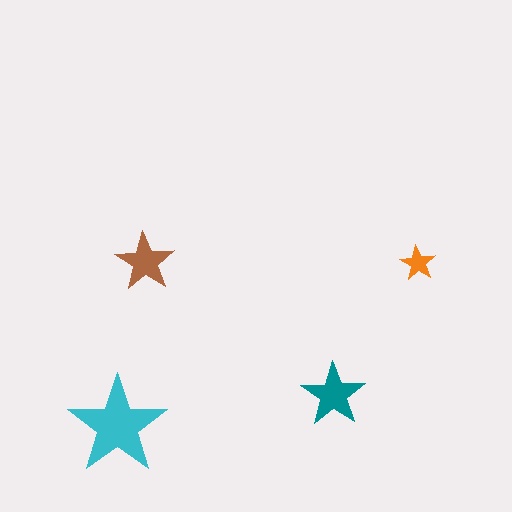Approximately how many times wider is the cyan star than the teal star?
About 1.5 times wider.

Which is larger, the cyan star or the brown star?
The cyan one.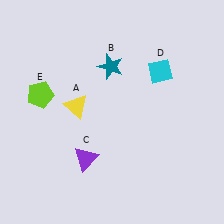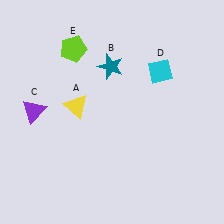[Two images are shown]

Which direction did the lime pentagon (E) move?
The lime pentagon (E) moved up.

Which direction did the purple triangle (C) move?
The purple triangle (C) moved left.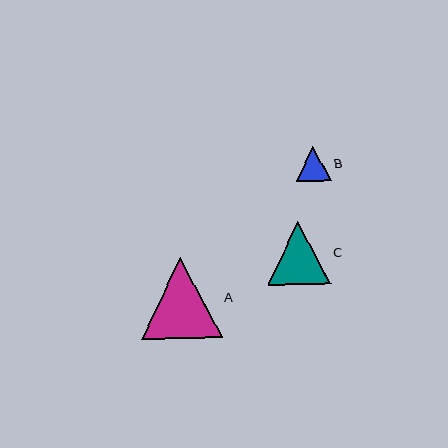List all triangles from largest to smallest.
From largest to smallest: A, C, B.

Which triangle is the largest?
Triangle A is the largest with a size of approximately 81 pixels.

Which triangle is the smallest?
Triangle B is the smallest with a size of approximately 35 pixels.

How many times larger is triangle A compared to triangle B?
Triangle A is approximately 2.3 times the size of triangle B.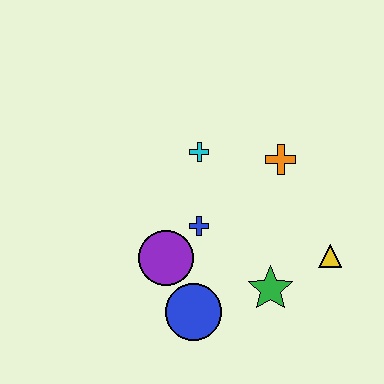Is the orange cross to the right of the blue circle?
Yes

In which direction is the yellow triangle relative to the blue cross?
The yellow triangle is to the right of the blue cross.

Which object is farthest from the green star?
The cyan cross is farthest from the green star.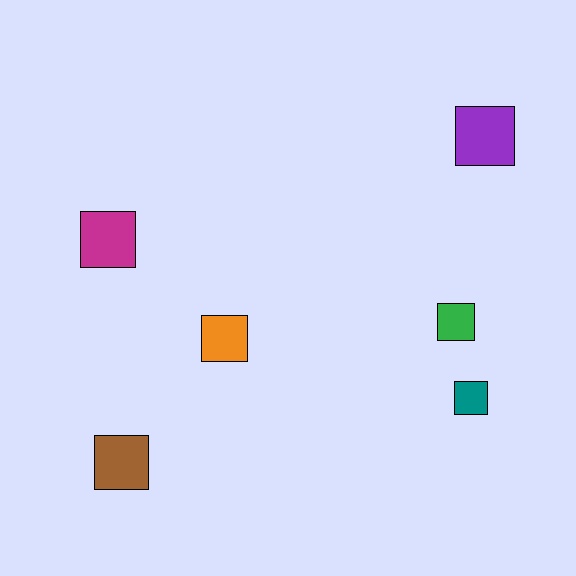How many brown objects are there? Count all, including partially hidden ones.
There is 1 brown object.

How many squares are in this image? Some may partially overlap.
There are 6 squares.